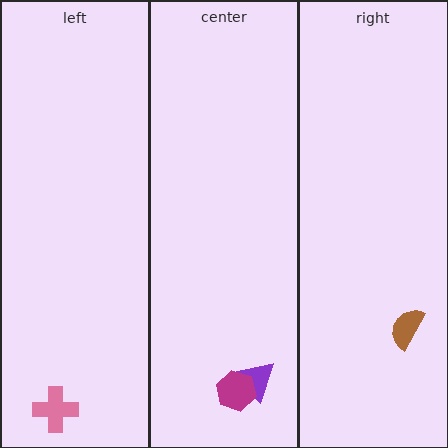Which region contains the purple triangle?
The center region.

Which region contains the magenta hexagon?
The center region.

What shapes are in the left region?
The pink cross.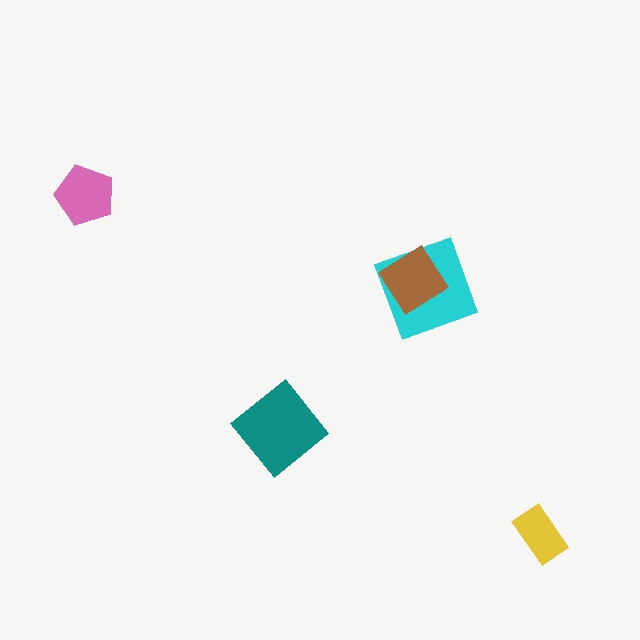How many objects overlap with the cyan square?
1 object overlaps with the cyan square.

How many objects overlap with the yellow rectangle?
0 objects overlap with the yellow rectangle.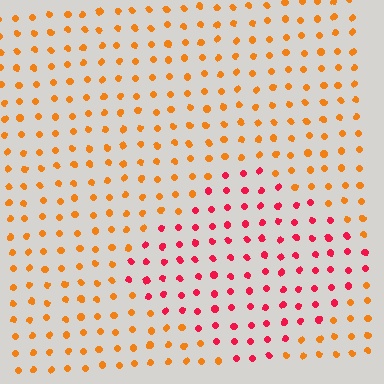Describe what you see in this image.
The image is filled with small orange elements in a uniform arrangement. A diamond-shaped region is visible where the elements are tinted to a slightly different hue, forming a subtle color boundary.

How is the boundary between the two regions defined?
The boundary is defined purely by a slight shift in hue (about 44 degrees). Spacing, size, and orientation are identical on both sides.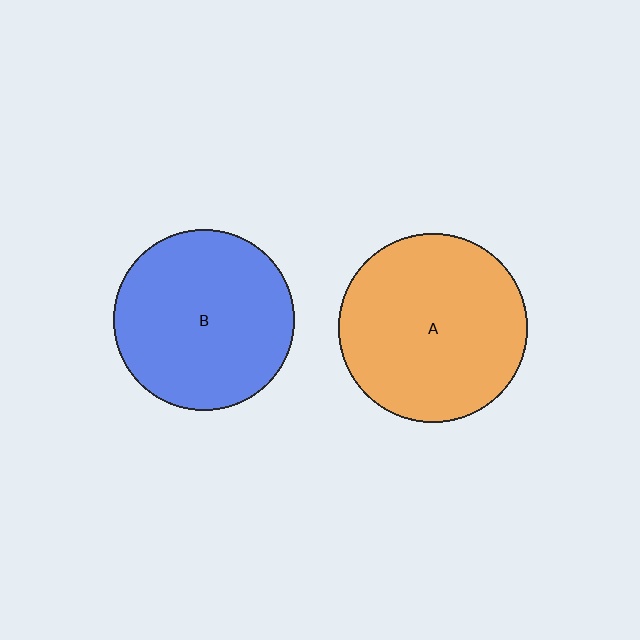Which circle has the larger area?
Circle A (orange).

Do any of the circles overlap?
No, none of the circles overlap.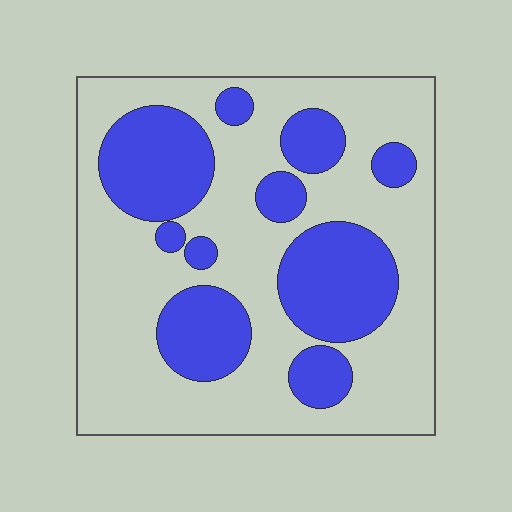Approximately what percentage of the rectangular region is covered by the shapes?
Approximately 35%.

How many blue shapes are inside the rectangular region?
10.